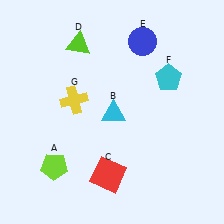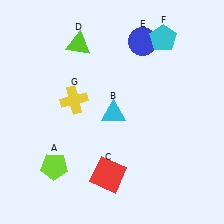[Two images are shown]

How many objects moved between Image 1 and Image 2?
1 object moved between the two images.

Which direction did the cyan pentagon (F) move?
The cyan pentagon (F) moved up.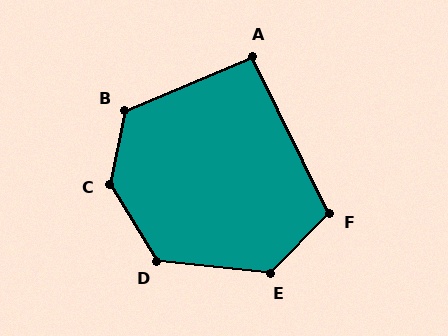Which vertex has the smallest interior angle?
A, at approximately 93 degrees.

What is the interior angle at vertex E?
Approximately 129 degrees (obtuse).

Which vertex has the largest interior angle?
C, at approximately 138 degrees.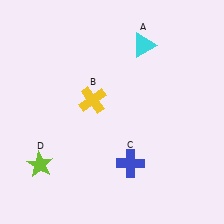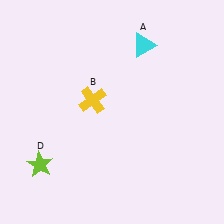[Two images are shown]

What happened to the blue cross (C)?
The blue cross (C) was removed in Image 2. It was in the bottom-right area of Image 1.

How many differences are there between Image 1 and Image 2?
There is 1 difference between the two images.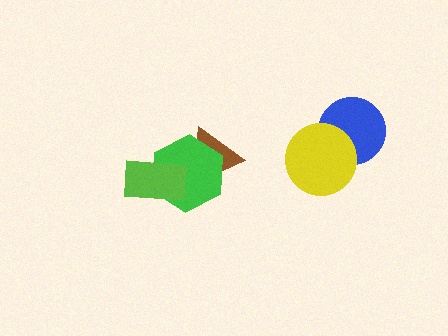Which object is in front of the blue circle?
The yellow circle is in front of the blue circle.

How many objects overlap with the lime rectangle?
1 object overlaps with the lime rectangle.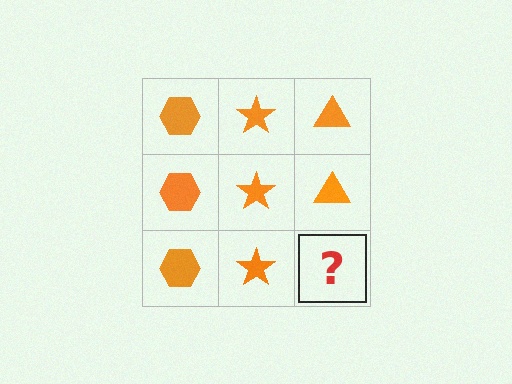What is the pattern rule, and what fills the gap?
The rule is that each column has a consistent shape. The gap should be filled with an orange triangle.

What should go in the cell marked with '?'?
The missing cell should contain an orange triangle.